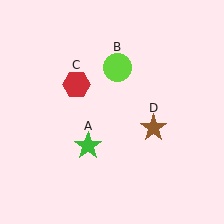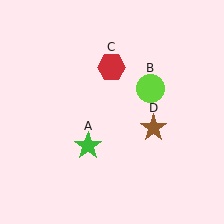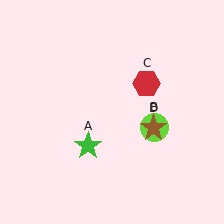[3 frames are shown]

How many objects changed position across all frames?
2 objects changed position: lime circle (object B), red hexagon (object C).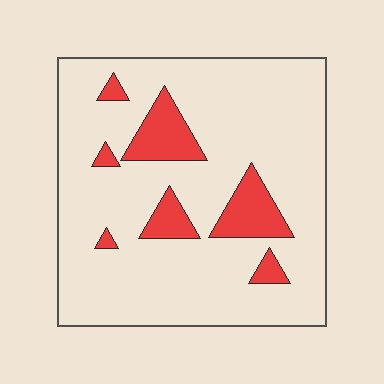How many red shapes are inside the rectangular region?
7.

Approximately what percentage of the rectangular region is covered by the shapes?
Approximately 15%.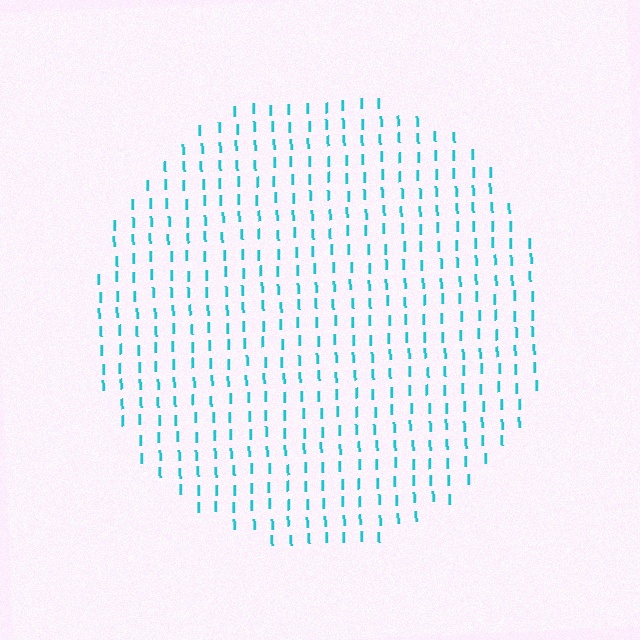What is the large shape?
The large shape is a circle.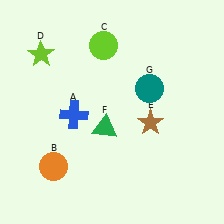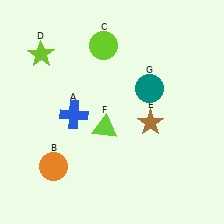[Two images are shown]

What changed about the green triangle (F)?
In Image 1, F is green. In Image 2, it changed to lime.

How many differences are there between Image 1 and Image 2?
There is 1 difference between the two images.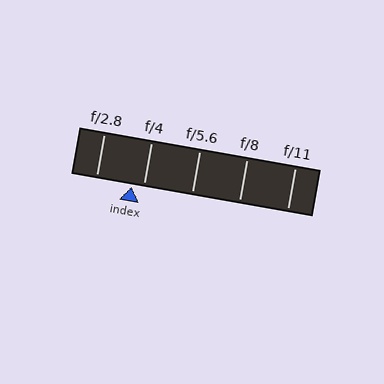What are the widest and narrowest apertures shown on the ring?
The widest aperture shown is f/2.8 and the narrowest is f/11.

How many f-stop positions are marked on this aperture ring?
There are 5 f-stop positions marked.